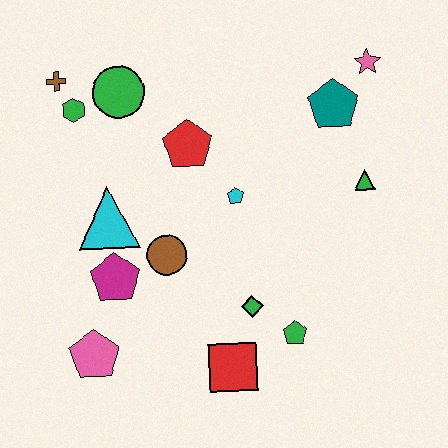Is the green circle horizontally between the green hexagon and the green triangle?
Yes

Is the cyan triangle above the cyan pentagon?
No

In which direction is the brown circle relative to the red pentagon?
The brown circle is below the red pentagon.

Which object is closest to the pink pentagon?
The magenta pentagon is closest to the pink pentagon.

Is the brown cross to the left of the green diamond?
Yes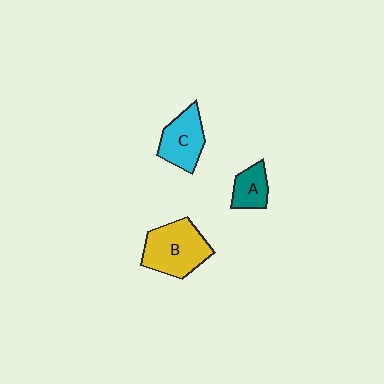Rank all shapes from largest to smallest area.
From largest to smallest: B (yellow), C (cyan), A (teal).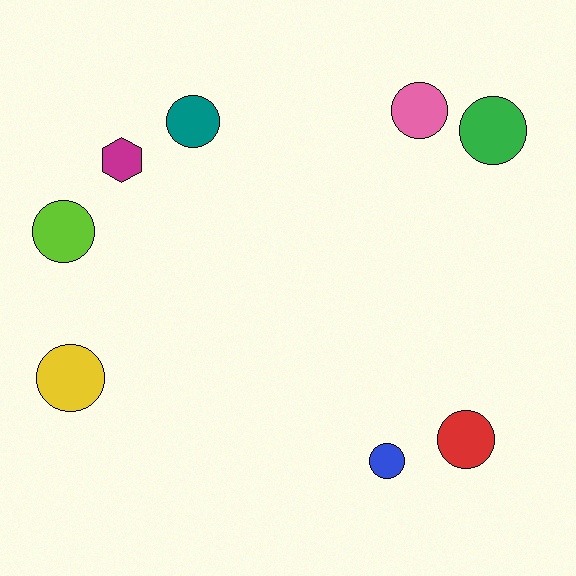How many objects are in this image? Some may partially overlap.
There are 8 objects.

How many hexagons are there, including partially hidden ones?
There is 1 hexagon.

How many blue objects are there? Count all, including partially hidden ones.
There is 1 blue object.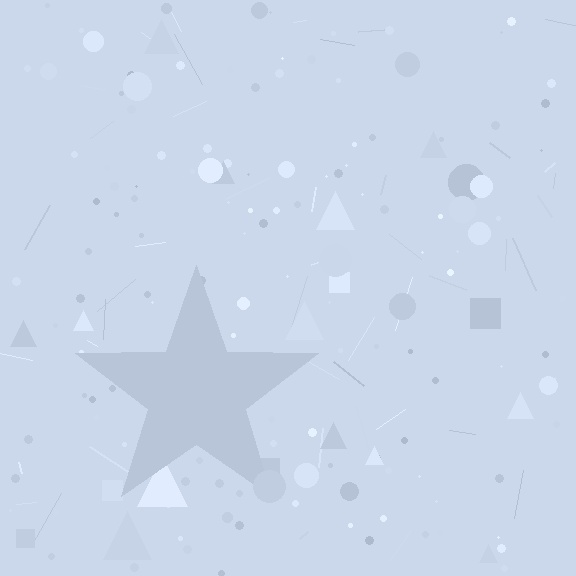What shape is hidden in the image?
A star is hidden in the image.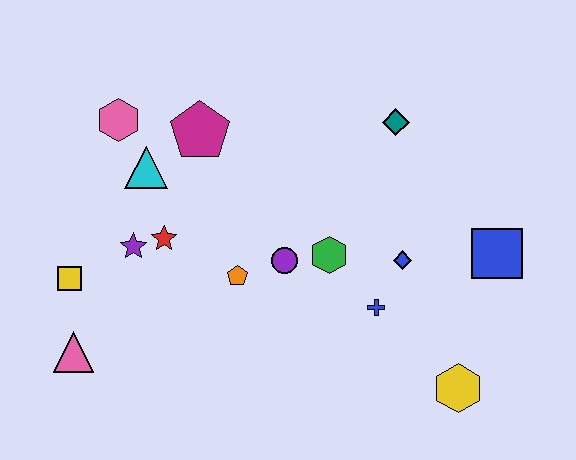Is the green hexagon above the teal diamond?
No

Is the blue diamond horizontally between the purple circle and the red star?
No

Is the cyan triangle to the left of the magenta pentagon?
Yes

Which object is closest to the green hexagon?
The purple circle is closest to the green hexagon.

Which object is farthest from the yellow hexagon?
The pink hexagon is farthest from the yellow hexagon.